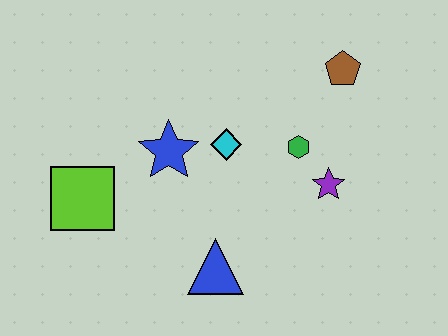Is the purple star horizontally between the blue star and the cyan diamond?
No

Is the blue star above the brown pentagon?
No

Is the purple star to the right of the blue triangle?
Yes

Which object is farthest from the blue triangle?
The brown pentagon is farthest from the blue triangle.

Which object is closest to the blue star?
The cyan diamond is closest to the blue star.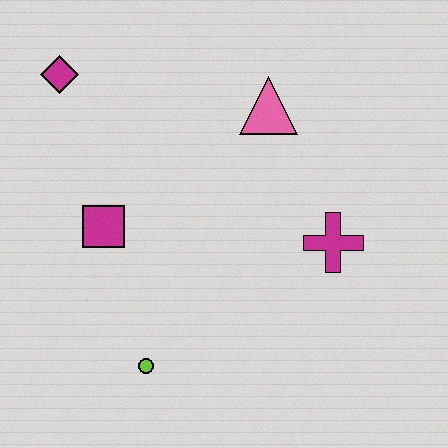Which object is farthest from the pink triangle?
The lime circle is farthest from the pink triangle.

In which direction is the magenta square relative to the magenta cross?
The magenta square is to the left of the magenta cross.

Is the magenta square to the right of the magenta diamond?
Yes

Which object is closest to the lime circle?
The magenta square is closest to the lime circle.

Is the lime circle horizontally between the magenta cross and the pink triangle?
No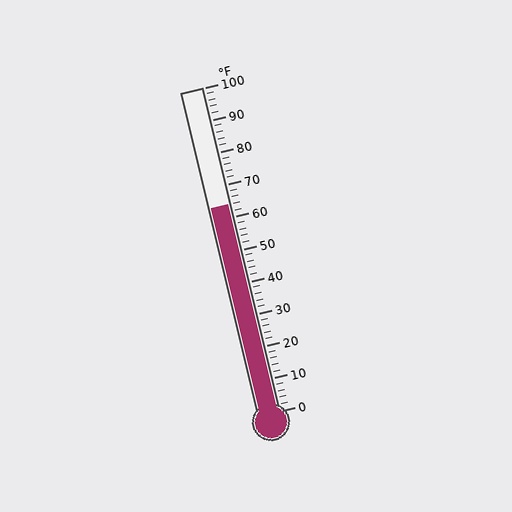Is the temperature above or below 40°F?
The temperature is above 40°F.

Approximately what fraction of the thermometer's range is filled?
The thermometer is filled to approximately 65% of its range.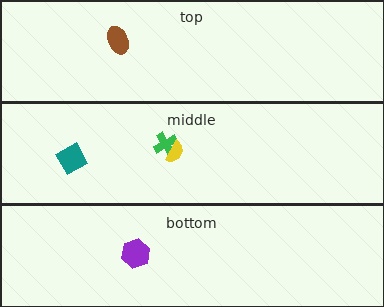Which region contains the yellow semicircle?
The middle region.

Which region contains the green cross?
The middle region.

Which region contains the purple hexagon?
The bottom region.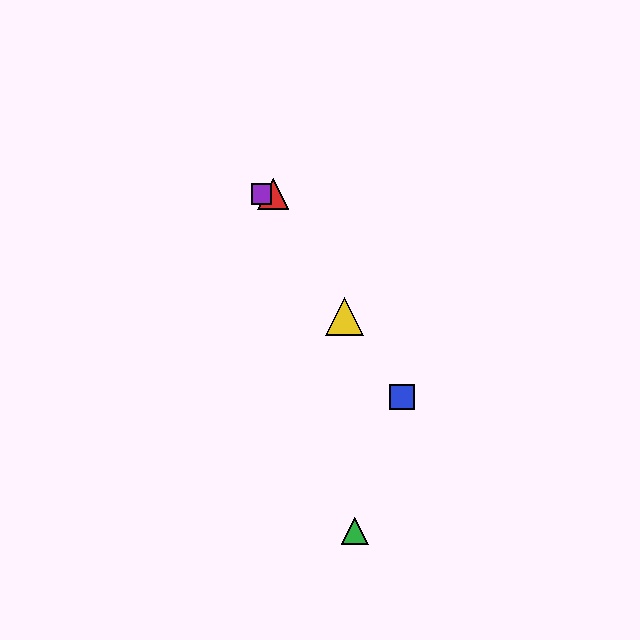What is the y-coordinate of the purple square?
The purple square is at y≈194.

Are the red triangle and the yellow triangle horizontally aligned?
No, the red triangle is at y≈194 and the yellow triangle is at y≈316.